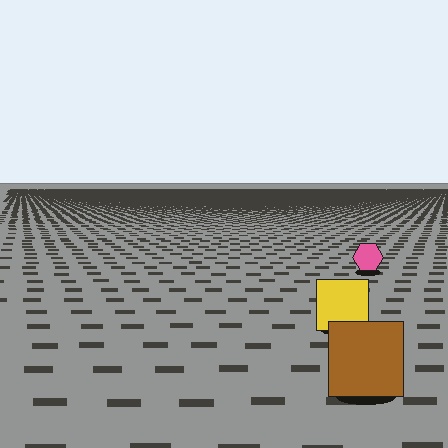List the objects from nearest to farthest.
From nearest to farthest: the brown square, the yellow square, the pink hexagon.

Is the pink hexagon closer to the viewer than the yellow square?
No. The yellow square is closer — you can tell from the texture gradient: the ground texture is coarser near it.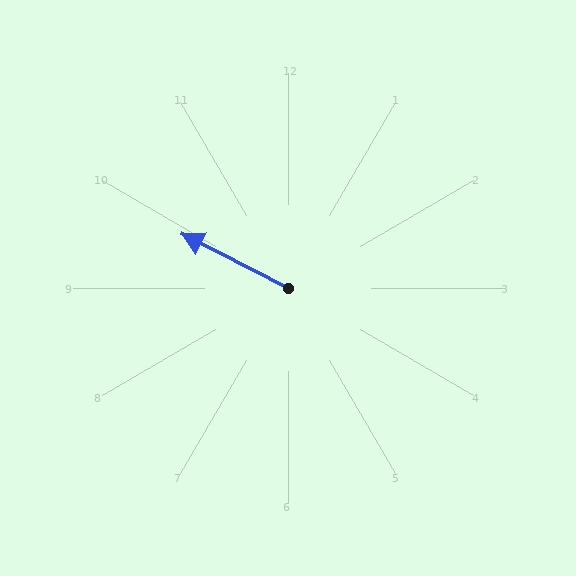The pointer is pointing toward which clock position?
Roughly 10 o'clock.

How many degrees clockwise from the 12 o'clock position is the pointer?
Approximately 297 degrees.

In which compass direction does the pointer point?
Northwest.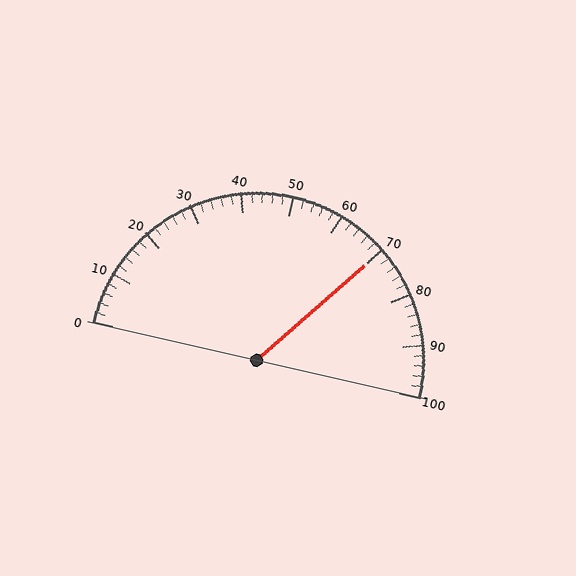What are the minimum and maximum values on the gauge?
The gauge ranges from 0 to 100.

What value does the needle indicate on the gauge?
The needle indicates approximately 70.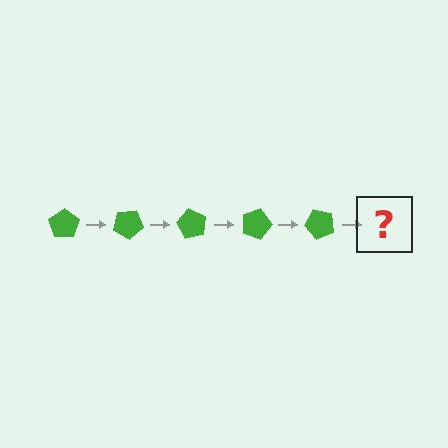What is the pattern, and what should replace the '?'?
The pattern is that the pentagon rotates 30 degrees each step. The '?' should be a green pentagon rotated 150 degrees.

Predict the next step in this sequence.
The next step is a green pentagon rotated 150 degrees.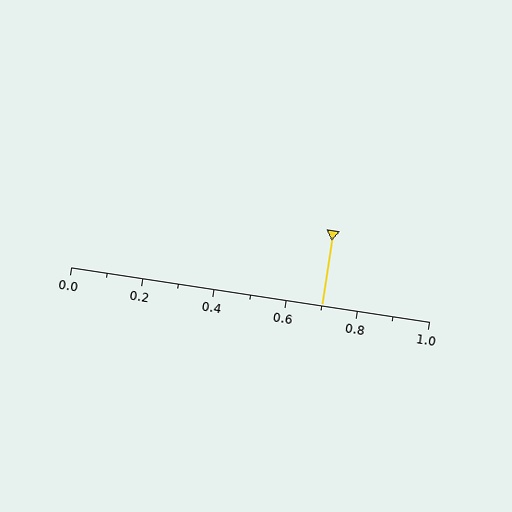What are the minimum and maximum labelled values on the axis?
The axis runs from 0.0 to 1.0.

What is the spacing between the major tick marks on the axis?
The major ticks are spaced 0.2 apart.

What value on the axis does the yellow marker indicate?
The marker indicates approximately 0.7.